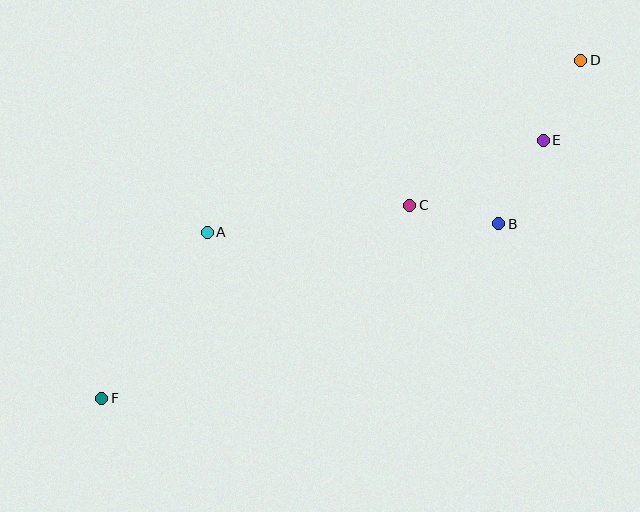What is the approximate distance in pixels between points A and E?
The distance between A and E is approximately 349 pixels.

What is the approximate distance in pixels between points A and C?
The distance between A and C is approximately 205 pixels.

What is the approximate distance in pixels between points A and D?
The distance between A and D is approximately 411 pixels.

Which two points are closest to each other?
Points D and E are closest to each other.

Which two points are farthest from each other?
Points D and F are farthest from each other.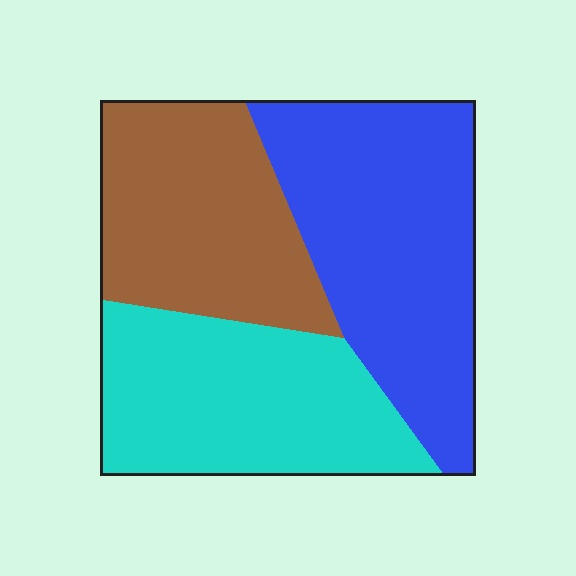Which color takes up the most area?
Blue, at roughly 40%.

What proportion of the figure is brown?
Brown takes up about one third (1/3) of the figure.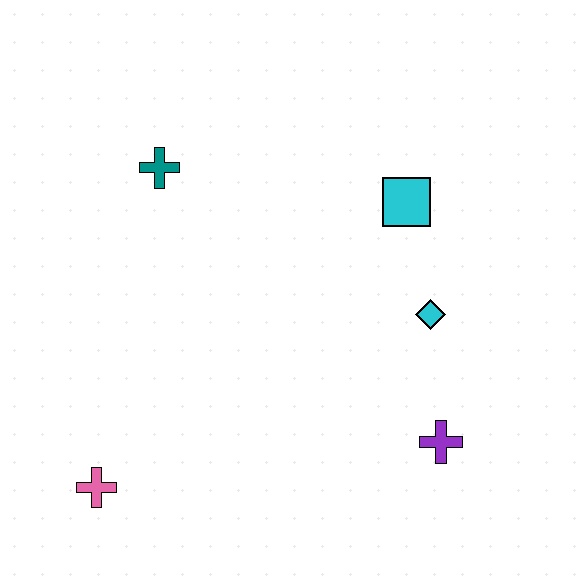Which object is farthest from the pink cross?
The cyan square is farthest from the pink cross.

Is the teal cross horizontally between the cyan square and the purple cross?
No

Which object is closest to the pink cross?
The teal cross is closest to the pink cross.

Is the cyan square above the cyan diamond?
Yes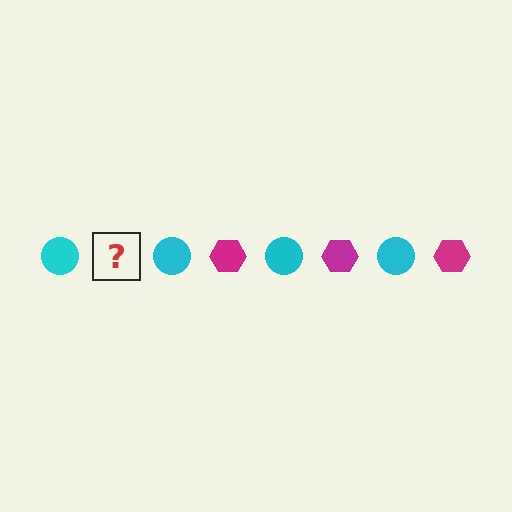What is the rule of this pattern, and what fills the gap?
The rule is that the pattern alternates between cyan circle and magenta hexagon. The gap should be filled with a magenta hexagon.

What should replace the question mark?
The question mark should be replaced with a magenta hexagon.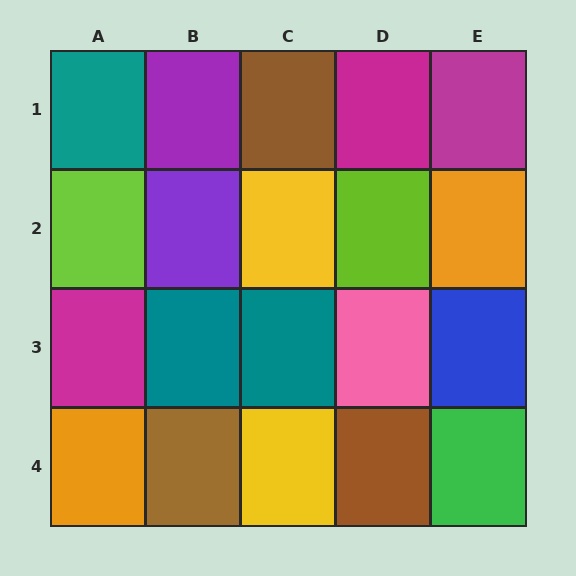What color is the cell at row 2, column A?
Lime.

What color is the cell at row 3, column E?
Blue.